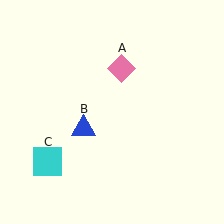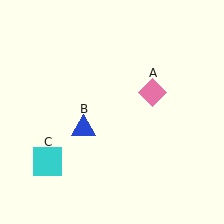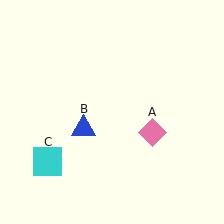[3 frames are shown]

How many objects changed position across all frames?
1 object changed position: pink diamond (object A).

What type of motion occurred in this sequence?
The pink diamond (object A) rotated clockwise around the center of the scene.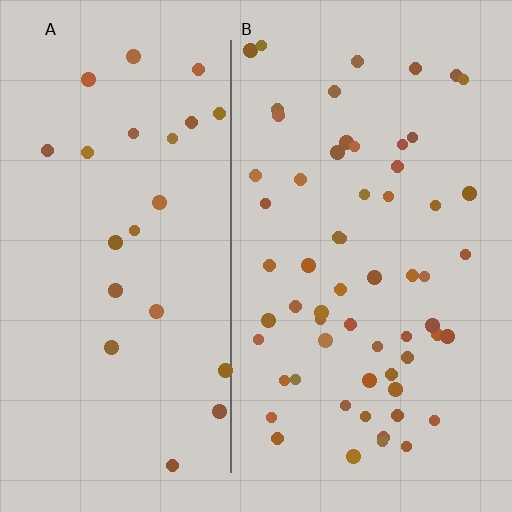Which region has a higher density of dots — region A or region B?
B (the right).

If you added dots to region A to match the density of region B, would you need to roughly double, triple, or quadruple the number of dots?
Approximately triple.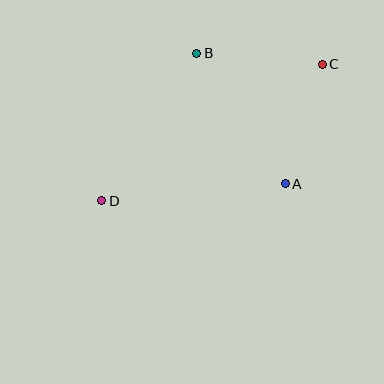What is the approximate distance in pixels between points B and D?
The distance between B and D is approximately 175 pixels.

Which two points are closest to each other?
Points A and C are closest to each other.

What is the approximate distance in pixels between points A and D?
The distance between A and D is approximately 185 pixels.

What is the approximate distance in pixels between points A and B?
The distance between A and B is approximately 158 pixels.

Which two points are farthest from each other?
Points C and D are farthest from each other.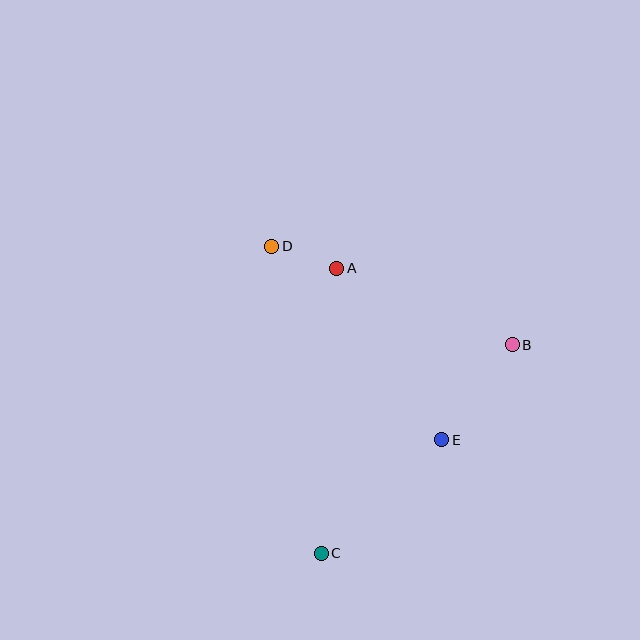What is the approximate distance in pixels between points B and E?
The distance between B and E is approximately 118 pixels.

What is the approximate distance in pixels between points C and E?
The distance between C and E is approximately 166 pixels.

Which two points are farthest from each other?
Points C and D are farthest from each other.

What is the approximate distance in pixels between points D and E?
The distance between D and E is approximately 258 pixels.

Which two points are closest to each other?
Points A and D are closest to each other.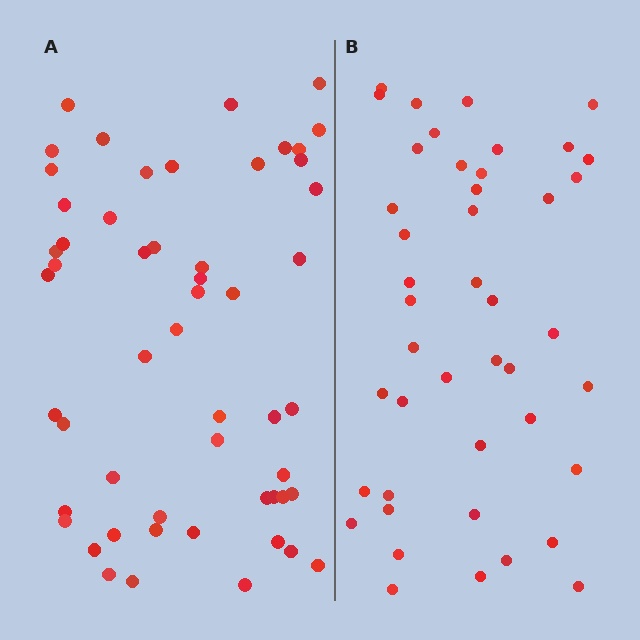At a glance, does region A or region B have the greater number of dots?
Region A (the left region) has more dots.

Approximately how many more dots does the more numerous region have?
Region A has roughly 10 or so more dots than region B.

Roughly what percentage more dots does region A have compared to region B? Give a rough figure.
About 25% more.